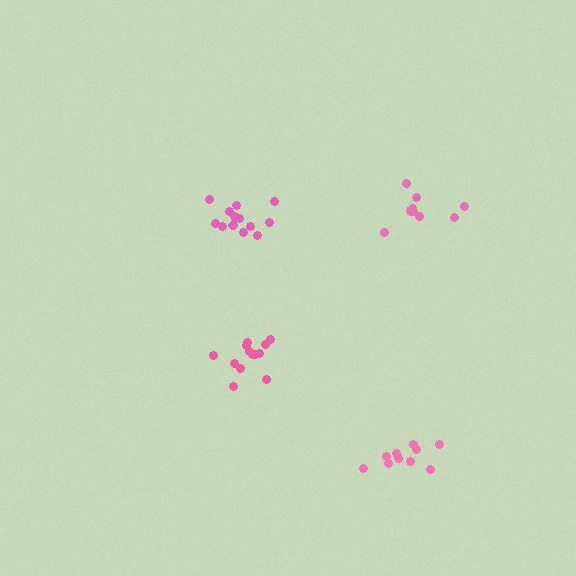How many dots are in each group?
Group 1: 10 dots, Group 2: 14 dots, Group 3: 10 dots, Group 4: 13 dots (47 total).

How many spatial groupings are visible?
There are 4 spatial groupings.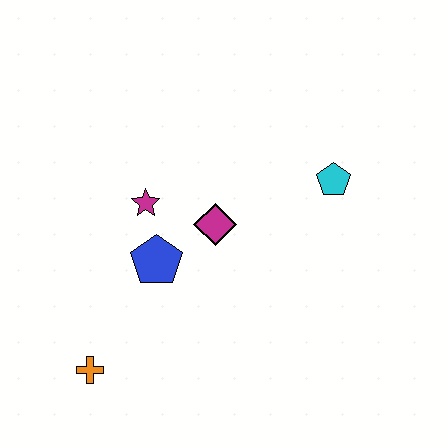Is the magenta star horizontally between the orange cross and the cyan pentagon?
Yes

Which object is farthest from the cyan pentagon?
The orange cross is farthest from the cyan pentagon.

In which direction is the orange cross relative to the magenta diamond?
The orange cross is below the magenta diamond.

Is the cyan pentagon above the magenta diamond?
Yes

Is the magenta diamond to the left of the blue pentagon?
No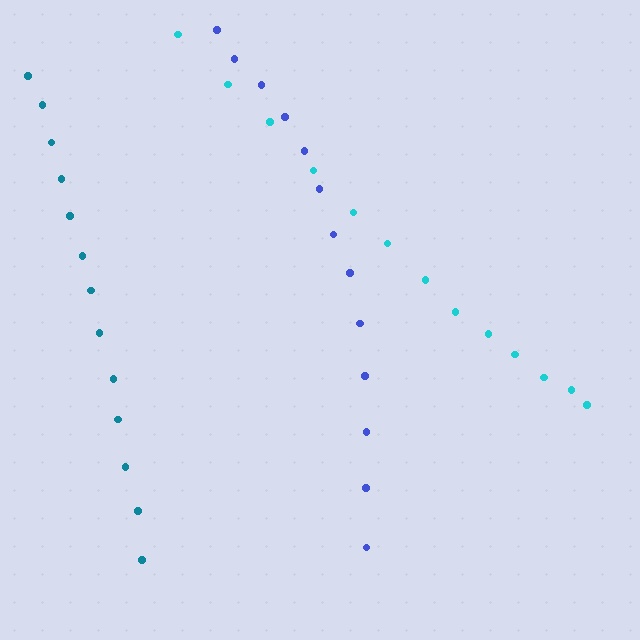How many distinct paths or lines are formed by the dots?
There are 3 distinct paths.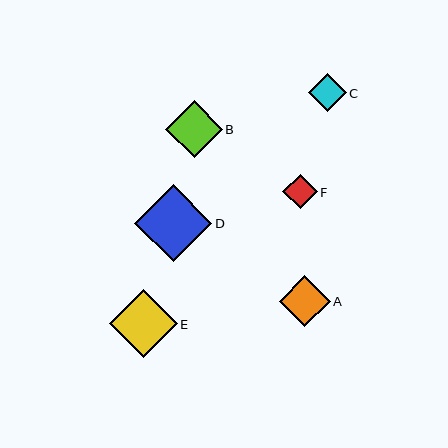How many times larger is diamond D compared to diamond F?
Diamond D is approximately 2.2 times the size of diamond F.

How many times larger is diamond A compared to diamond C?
Diamond A is approximately 1.3 times the size of diamond C.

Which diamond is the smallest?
Diamond F is the smallest with a size of approximately 35 pixels.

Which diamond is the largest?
Diamond D is the largest with a size of approximately 77 pixels.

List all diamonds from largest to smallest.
From largest to smallest: D, E, B, A, C, F.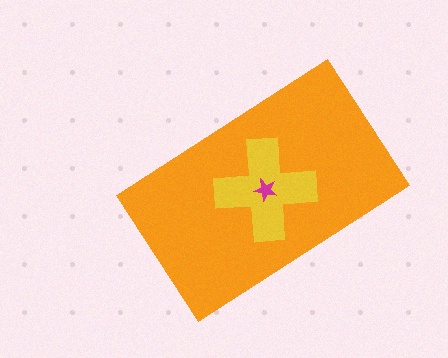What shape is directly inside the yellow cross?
The magenta star.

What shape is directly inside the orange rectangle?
The yellow cross.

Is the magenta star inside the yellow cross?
Yes.